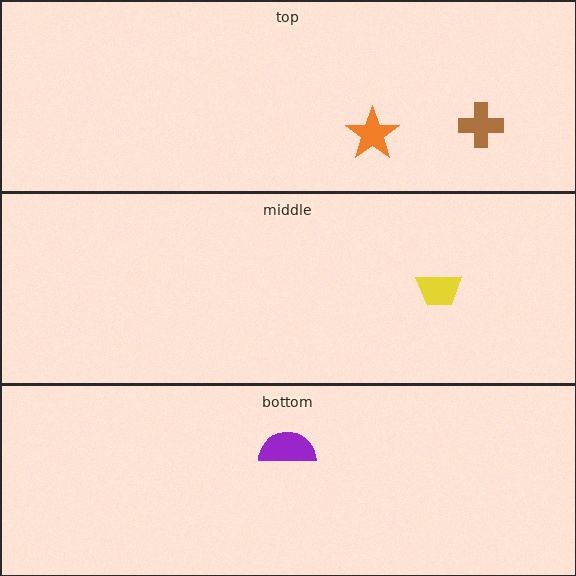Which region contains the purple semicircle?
The bottom region.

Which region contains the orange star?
The top region.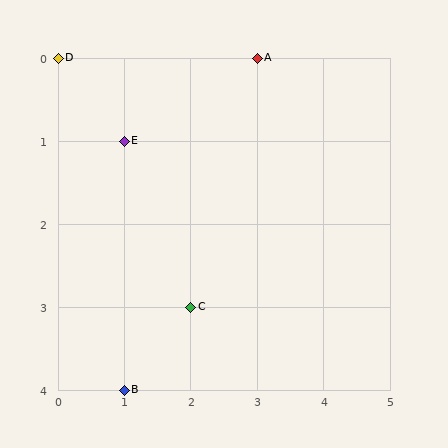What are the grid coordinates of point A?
Point A is at grid coordinates (3, 0).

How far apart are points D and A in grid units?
Points D and A are 3 columns apart.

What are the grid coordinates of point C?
Point C is at grid coordinates (2, 3).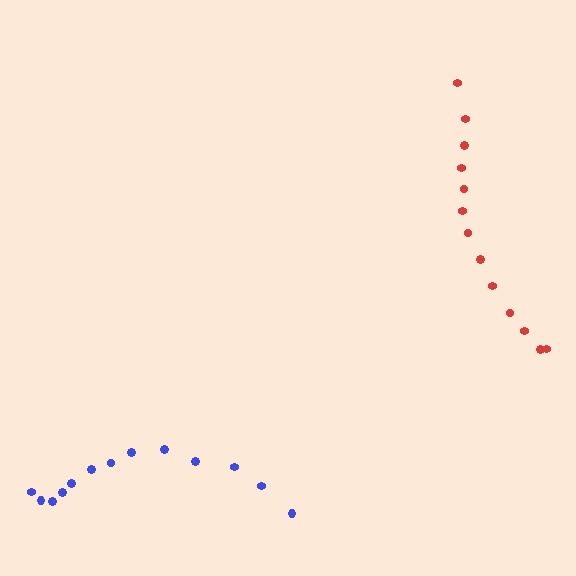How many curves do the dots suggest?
There are 2 distinct paths.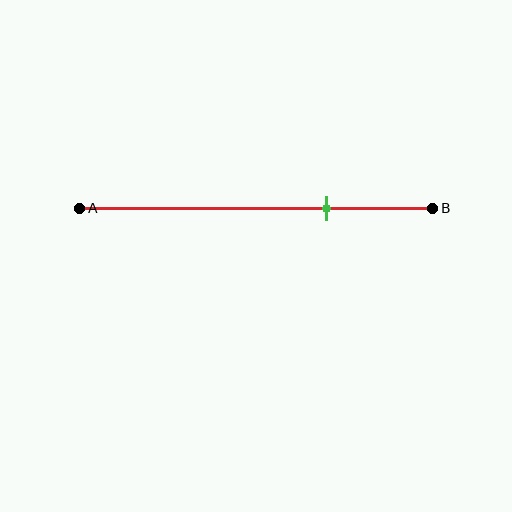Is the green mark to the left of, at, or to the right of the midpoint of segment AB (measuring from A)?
The green mark is to the right of the midpoint of segment AB.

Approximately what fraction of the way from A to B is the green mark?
The green mark is approximately 70% of the way from A to B.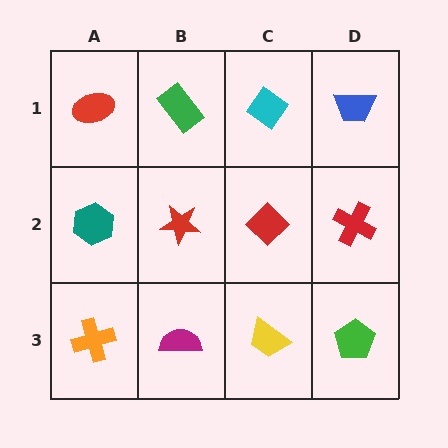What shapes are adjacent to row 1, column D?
A red cross (row 2, column D), a cyan diamond (row 1, column C).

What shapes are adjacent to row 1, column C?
A red diamond (row 2, column C), a green rectangle (row 1, column B), a blue trapezoid (row 1, column D).